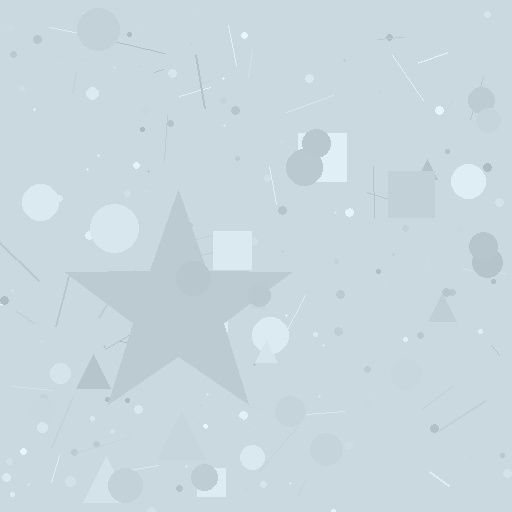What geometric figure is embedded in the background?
A star is embedded in the background.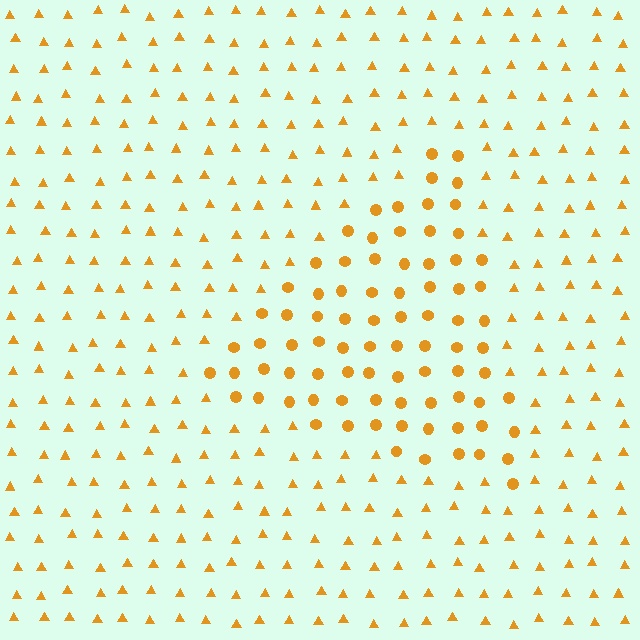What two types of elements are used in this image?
The image uses circles inside the triangle region and triangles outside it.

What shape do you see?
I see a triangle.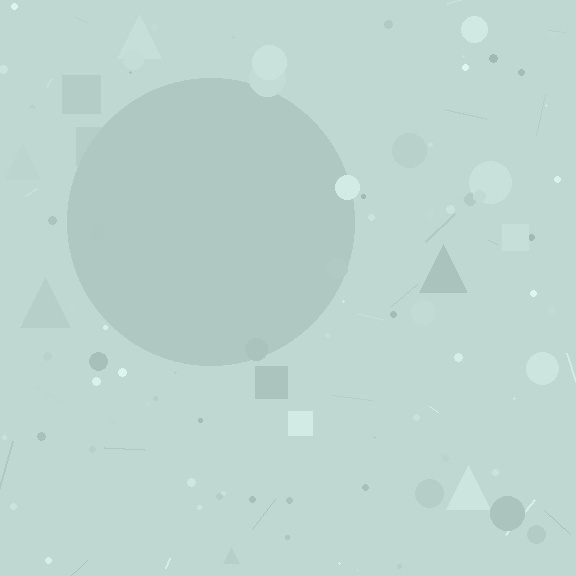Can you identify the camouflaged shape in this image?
The camouflaged shape is a circle.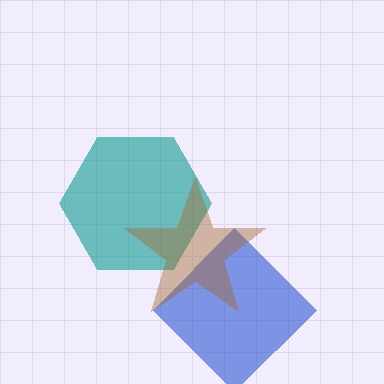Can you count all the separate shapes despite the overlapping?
Yes, there are 3 separate shapes.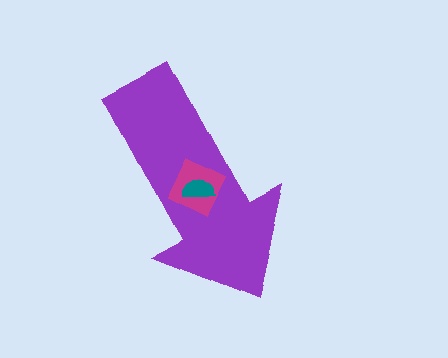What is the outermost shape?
The purple arrow.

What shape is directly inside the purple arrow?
The magenta diamond.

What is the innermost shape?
The teal semicircle.